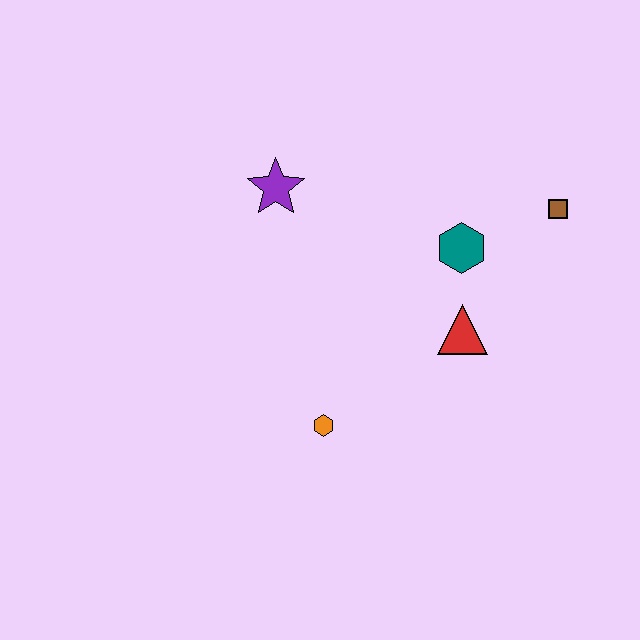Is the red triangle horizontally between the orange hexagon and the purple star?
No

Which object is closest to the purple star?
The teal hexagon is closest to the purple star.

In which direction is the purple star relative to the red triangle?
The purple star is to the left of the red triangle.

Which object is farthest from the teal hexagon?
The orange hexagon is farthest from the teal hexagon.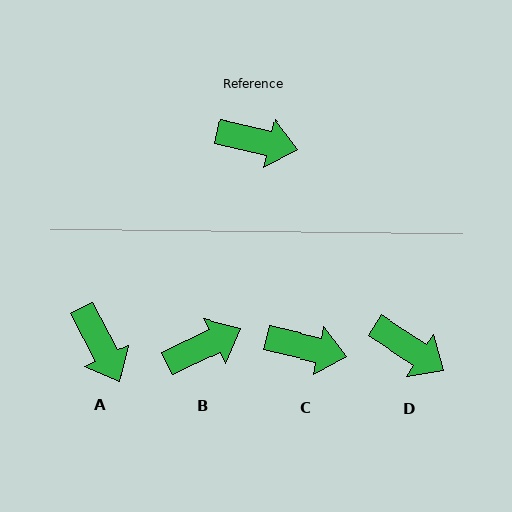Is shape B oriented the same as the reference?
No, it is off by about 39 degrees.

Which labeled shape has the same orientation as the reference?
C.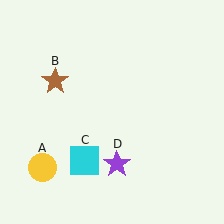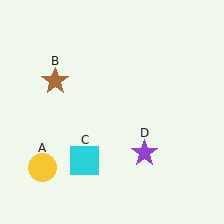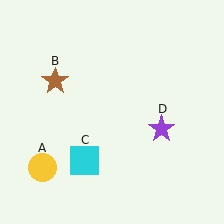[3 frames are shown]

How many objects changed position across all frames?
1 object changed position: purple star (object D).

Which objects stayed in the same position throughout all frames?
Yellow circle (object A) and brown star (object B) and cyan square (object C) remained stationary.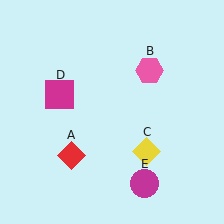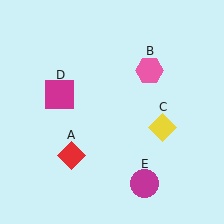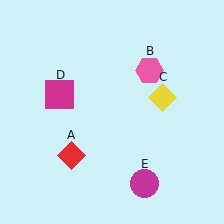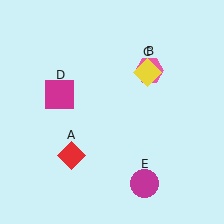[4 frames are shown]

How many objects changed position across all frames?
1 object changed position: yellow diamond (object C).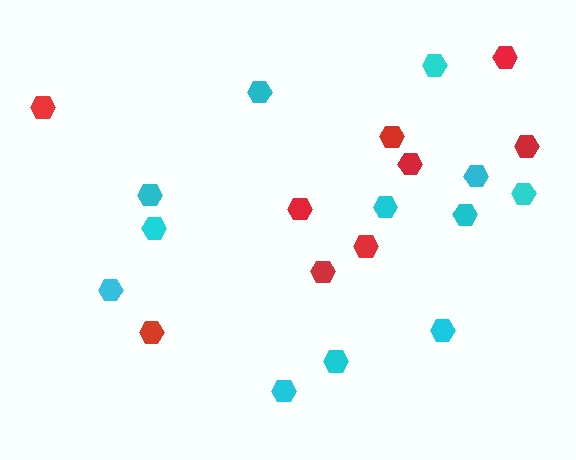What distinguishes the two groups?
There are 2 groups: one group of red hexagons (9) and one group of cyan hexagons (12).